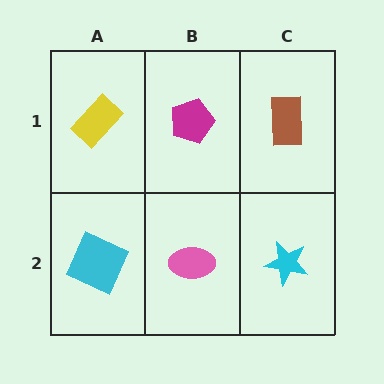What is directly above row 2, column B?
A magenta pentagon.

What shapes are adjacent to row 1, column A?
A cyan square (row 2, column A), a magenta pentagon (row 1, column B).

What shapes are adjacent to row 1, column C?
A cyan star (row 2, column C), a magenta pentagon (row 1, column B).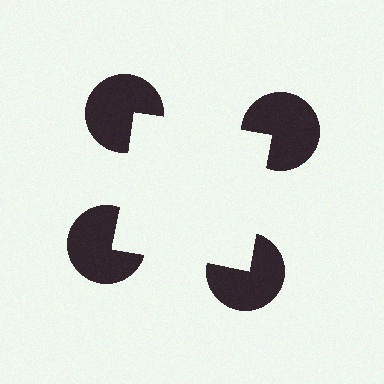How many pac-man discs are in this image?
There are 4 — one at each vertex of the illusory square.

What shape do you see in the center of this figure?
An illusory square — its edges are inferred from the aligned wedge cuts in the pac-man discs, not physically drawn.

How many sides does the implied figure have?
4 sides.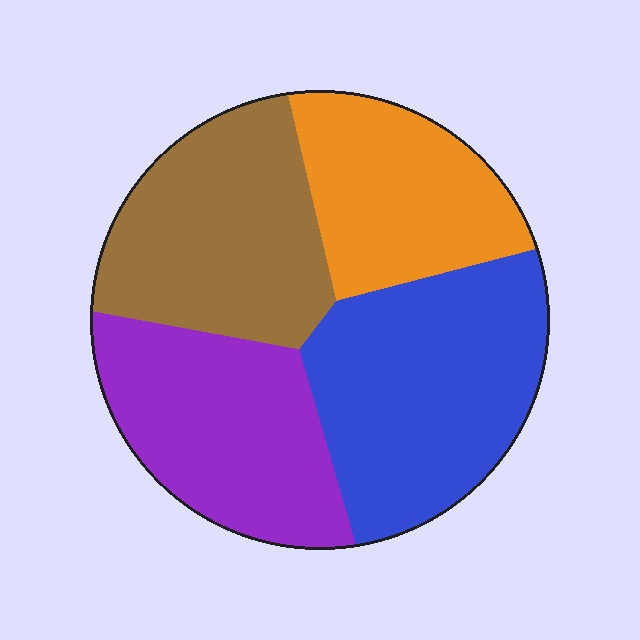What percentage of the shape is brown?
Brown covers about 25% of the shape.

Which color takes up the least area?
Orange, at roughly 20%.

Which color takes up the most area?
Blue, at roughly 30%.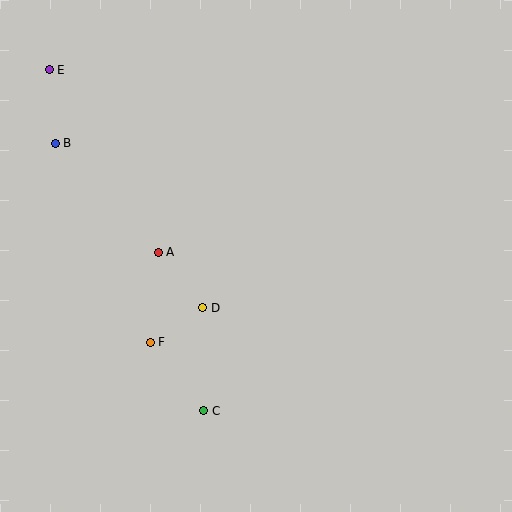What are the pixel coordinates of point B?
Point B is at (55, 143).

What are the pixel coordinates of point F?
Point F is at (150, 342).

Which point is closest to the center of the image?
Point D at (203, 308) is closest to the center.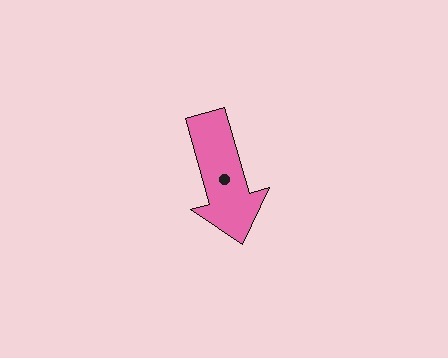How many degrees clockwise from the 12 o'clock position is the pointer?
Approximately 164 degrees.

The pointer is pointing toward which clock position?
Roughly 5 o'clock.